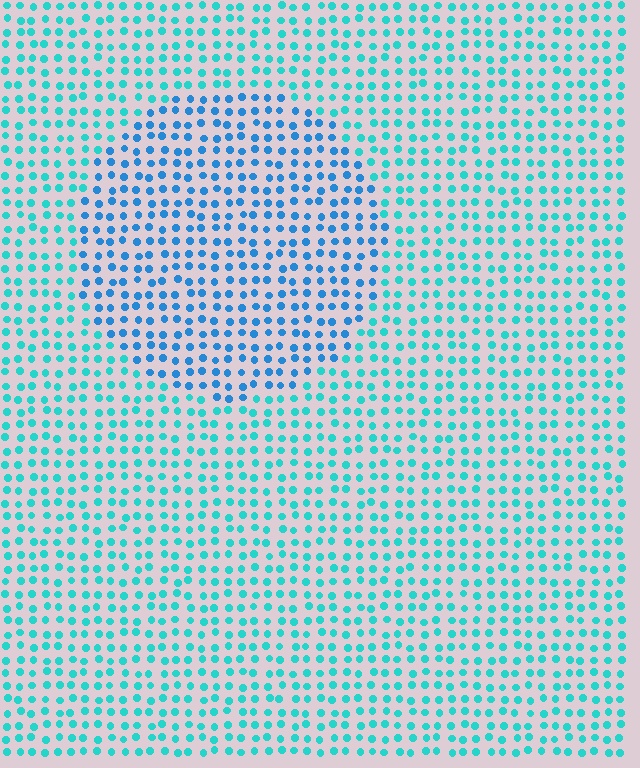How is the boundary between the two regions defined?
The boundary is defined purely by a slight shift in hue (about 30 degrees). Spacing, size, and orientation are identical on both sides.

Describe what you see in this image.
The image is filled with small cyan elements in a uniform arrangement. A circle-shaped region is visible where the elements are tinted to a slightly different hue, forming a subtle color boundary.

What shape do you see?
I see a circle.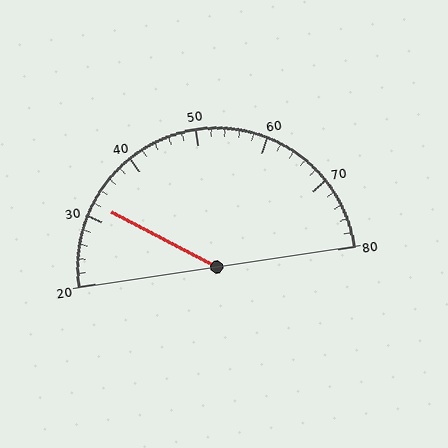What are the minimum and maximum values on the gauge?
The gauge ranges from 20 to 80.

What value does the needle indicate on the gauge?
The needle indicates approximately 32.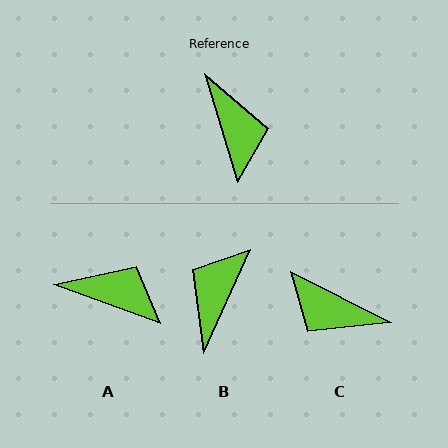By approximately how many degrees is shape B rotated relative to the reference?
Approximately 138 degrees counter-clockwise.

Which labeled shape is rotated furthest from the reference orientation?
B, about 138 degrees away.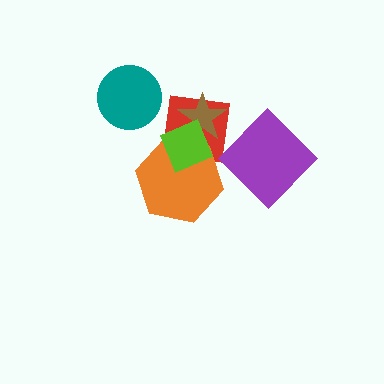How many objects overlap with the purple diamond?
0 objects overlap with the purple diamond.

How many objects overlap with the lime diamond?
3 objects overlap with the lime diamond.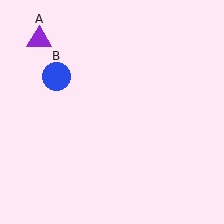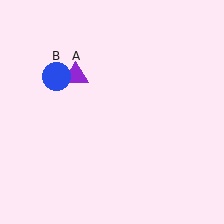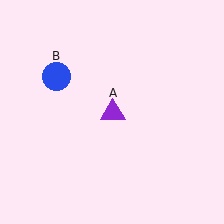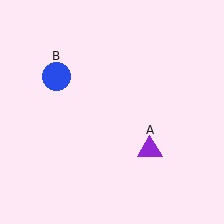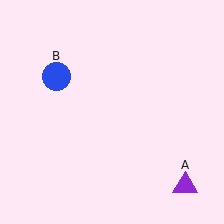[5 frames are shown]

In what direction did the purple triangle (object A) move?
The purple triangle (object A) moved down and to the right.